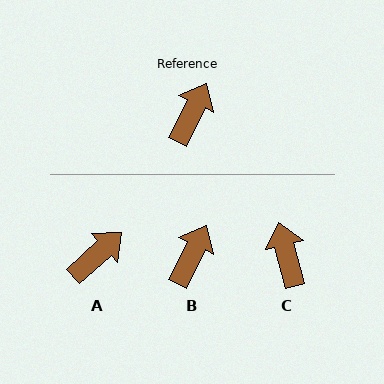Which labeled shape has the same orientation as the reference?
B.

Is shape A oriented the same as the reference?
No, it is off by about 21 degrees.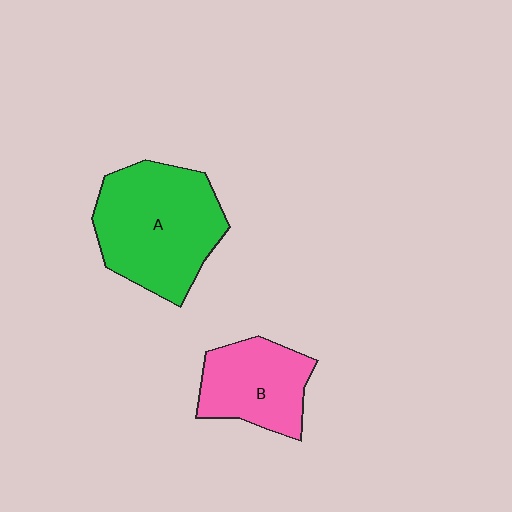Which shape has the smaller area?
Shape B (pink).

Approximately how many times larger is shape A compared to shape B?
Approximately 1.6 times.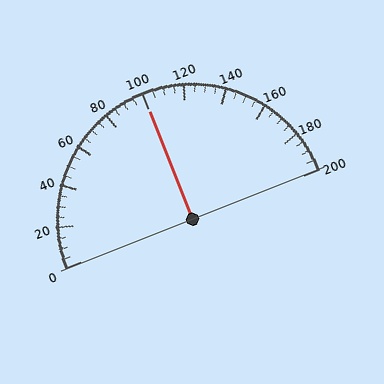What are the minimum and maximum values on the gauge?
The gauge ranges from 0 to 200.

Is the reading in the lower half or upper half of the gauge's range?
The reading is in the upper half of the range (0 to 200).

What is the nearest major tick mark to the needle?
The nearest major tick mark is 100.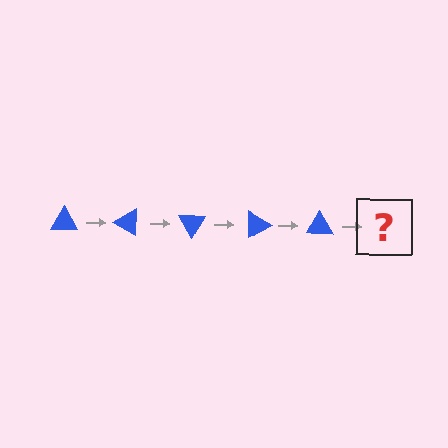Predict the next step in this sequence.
The next step is a blue triangle rotated 150 degrees.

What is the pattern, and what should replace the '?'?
The pattern is that the triangle rotates 30 degrees each step. The '?' should be a blue triangle rotated 150 degrees.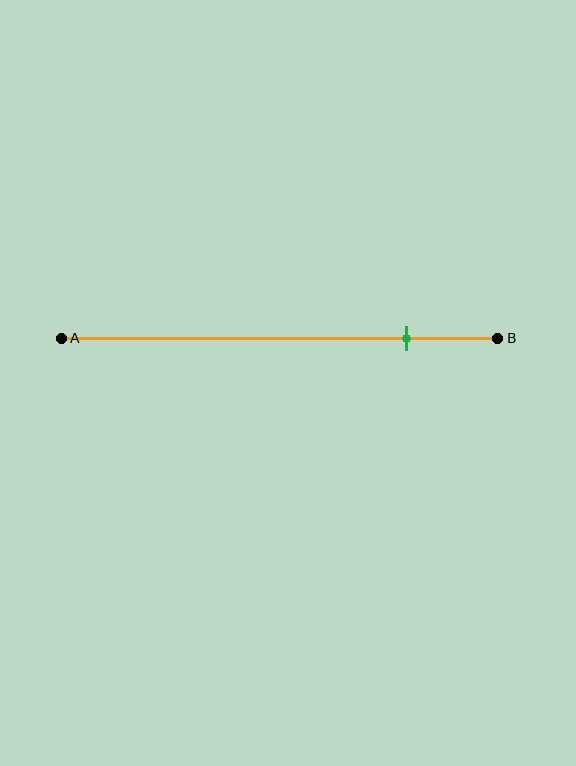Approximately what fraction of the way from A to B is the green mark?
The green mark is approximately 80% of the way from A to B.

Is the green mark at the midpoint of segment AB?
No, the mark is at about 80% from A, not at the 50% midpoint.